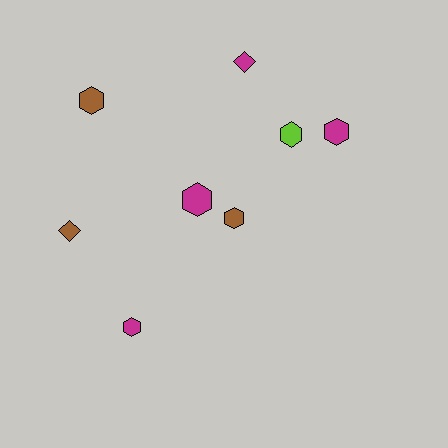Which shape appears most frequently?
Hexagon, with 6 objects.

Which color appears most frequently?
Magenta, with 4 objects.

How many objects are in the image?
There are 8 objects.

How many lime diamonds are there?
There are no lime diamonds.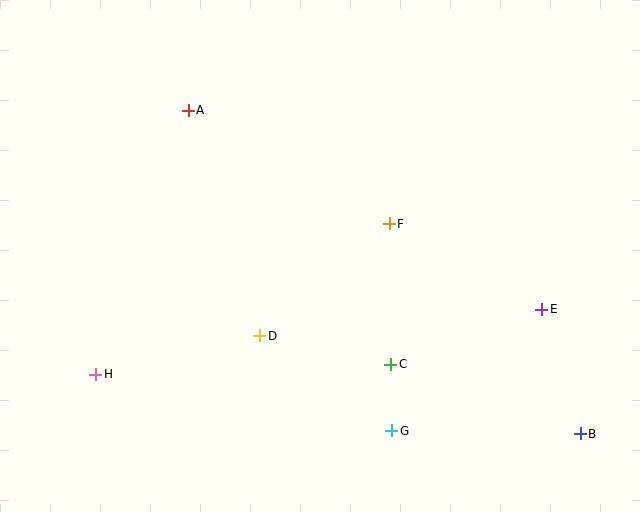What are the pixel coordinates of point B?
Point B is at (580, 434).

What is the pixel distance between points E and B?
The distance between E and B is 130 pixels.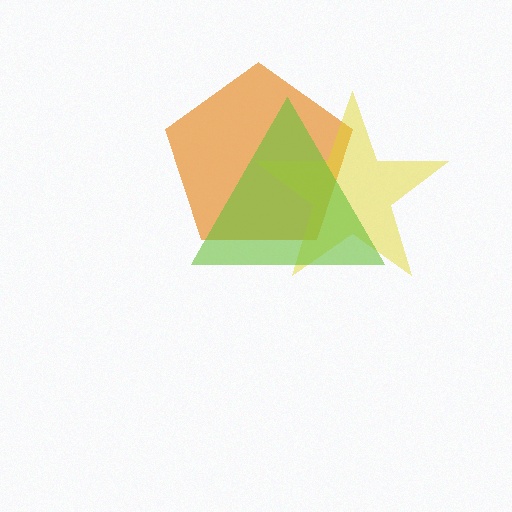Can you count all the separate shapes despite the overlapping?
Yes, there are 3 separate shapes.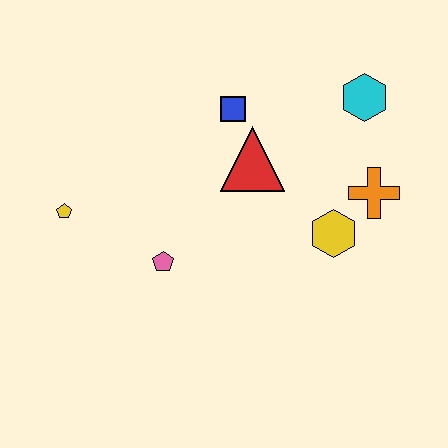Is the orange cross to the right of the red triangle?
Yes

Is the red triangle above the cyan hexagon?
No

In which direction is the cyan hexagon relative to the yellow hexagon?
The cyan hexagon is above the yellow hexagon.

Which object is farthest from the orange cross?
The yellow pentagon is farthest from the orange cross.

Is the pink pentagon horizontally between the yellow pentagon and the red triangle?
Yes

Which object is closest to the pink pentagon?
The yellow pentagon is closest to the pink pentagon.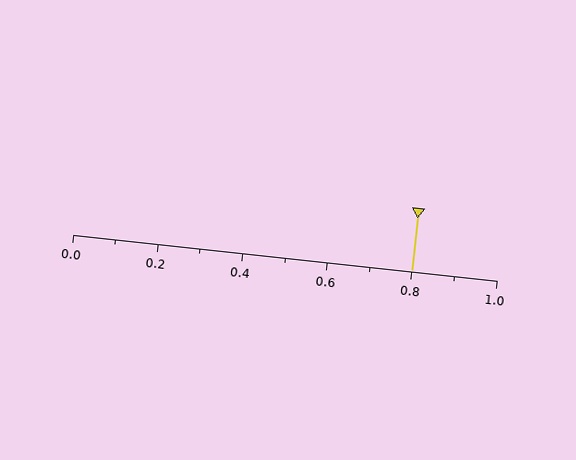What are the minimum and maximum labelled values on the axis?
The axis runs from 0.0 to 1.0.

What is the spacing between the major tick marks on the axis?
The major ticks are spaced 0.2 apart.